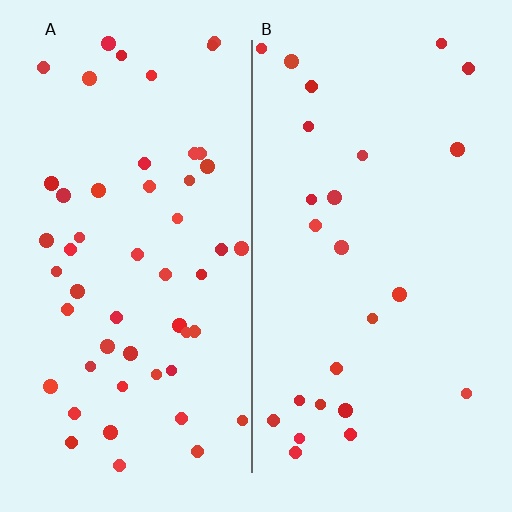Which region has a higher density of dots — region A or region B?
A (the left).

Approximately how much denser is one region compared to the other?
Approximately 2.1× — region A over region B.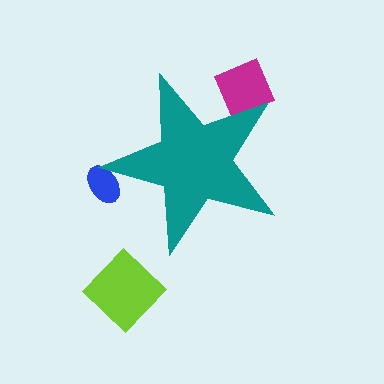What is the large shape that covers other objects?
A teal star.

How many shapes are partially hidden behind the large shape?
2 shapes are partially hidden.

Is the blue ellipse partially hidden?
Yes, the blue ellipse is partially hidden behind the teal star.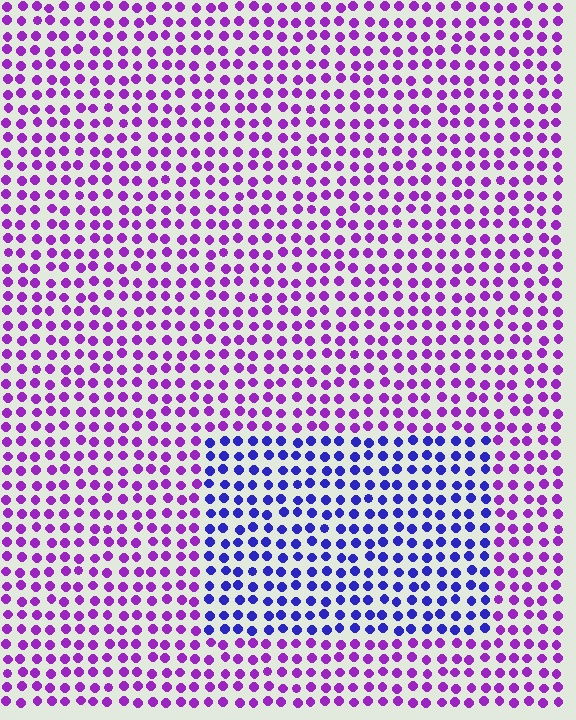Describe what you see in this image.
The image is filled with small purple elements in a uniform arrangement. A rectangle-shaped region is visible where the elements are tinted to a slightly different hue, forming a subtle color boundary.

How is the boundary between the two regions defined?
The boundary is defined purely by a slight shift in hue (about 43 degrees). Spacing, size, and orientation are identical on both sides.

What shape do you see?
I see a rectangle.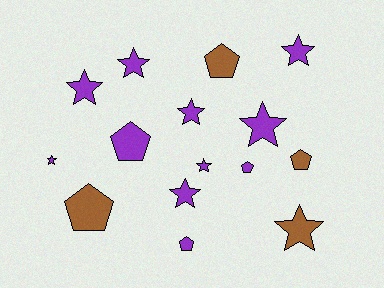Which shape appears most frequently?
Star, with 9 objects.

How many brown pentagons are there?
There are 3 brown pentagons.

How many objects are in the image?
There are 15 objects.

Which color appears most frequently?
Purple, with 11 objects.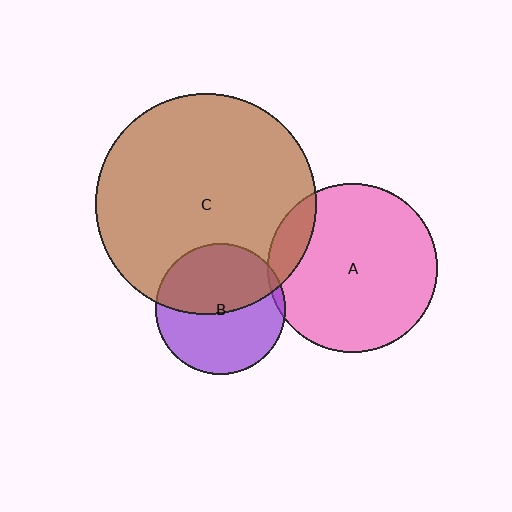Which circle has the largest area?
Circle C (brown).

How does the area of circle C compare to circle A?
Approximately 1.7 times.